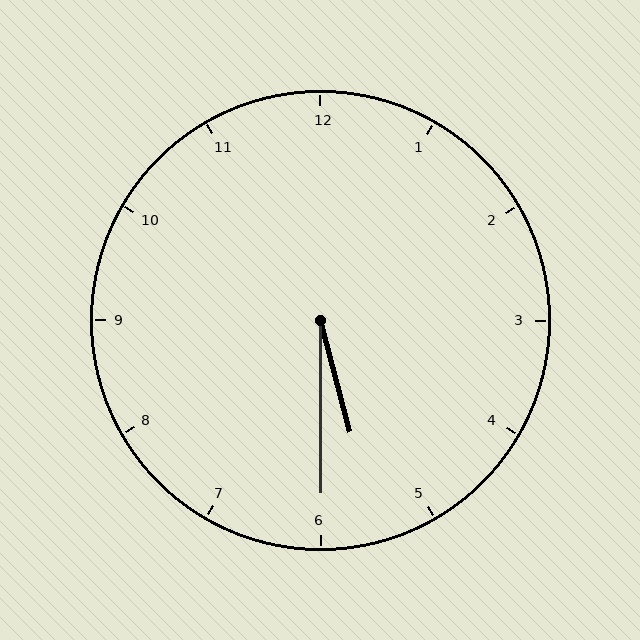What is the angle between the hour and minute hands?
Approximately 15 degrees.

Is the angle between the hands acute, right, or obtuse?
It is acute.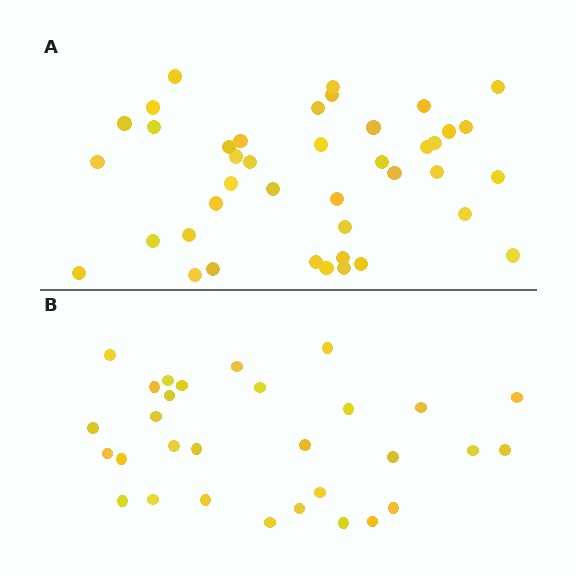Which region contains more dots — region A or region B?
Region A (the top region) has more dots.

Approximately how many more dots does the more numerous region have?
Region A has roughly 12 or so more dots than region B.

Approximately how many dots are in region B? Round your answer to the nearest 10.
About 30 dots.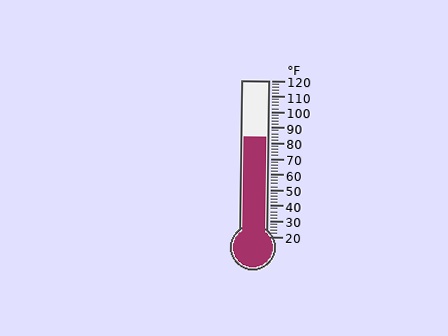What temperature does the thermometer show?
The thermometer shows approximately 84°F.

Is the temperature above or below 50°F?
The temperature is above 50°F.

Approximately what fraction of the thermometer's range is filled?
The thermometer is filled to approximately 65% of its range.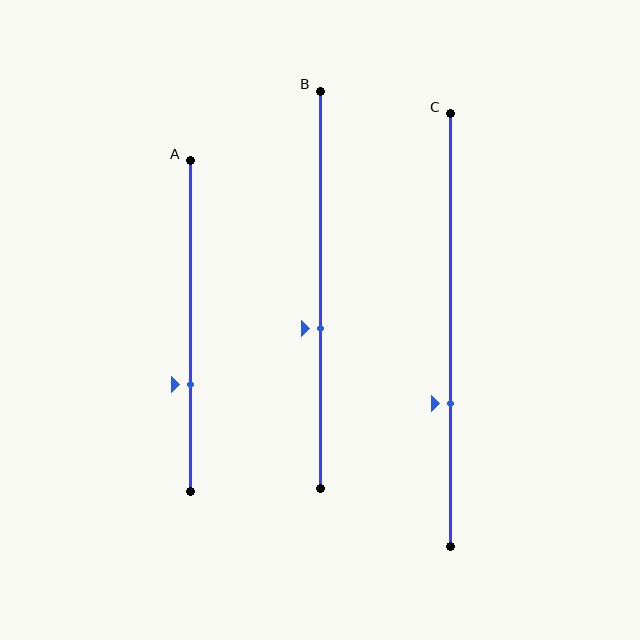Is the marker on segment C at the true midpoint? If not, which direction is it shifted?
No, the marker on segment C is shifted downward by about 17% of the segment length.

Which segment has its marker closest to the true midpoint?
Segment B has its marker closest to the true midpoint.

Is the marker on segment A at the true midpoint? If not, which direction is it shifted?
No, the marker on segment A is shifted downward by about 18% of the segment length.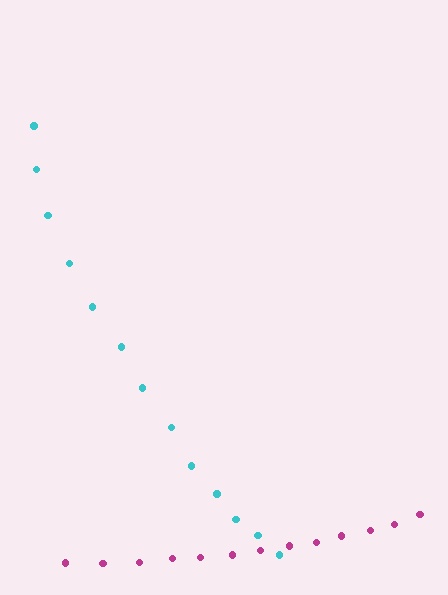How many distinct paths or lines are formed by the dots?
There are 2 distinct paths.